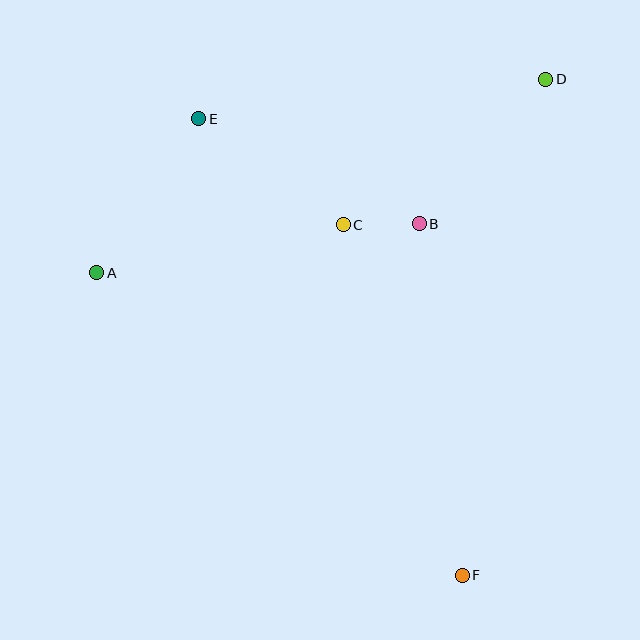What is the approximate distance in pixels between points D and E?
The distance between D and E is approximately 349 pixels.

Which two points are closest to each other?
Points B and C are closest to each other.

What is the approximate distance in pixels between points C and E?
The distance between C and E is approximately 179 pixels.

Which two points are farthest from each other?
Points E and F are farthest from each other.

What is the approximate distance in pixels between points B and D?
The distance between B and D is approximately 192 pixels.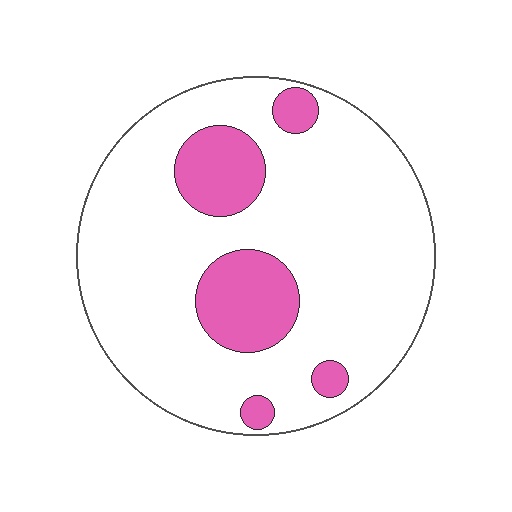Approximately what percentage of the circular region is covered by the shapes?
Approximately 20%.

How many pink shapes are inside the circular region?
5.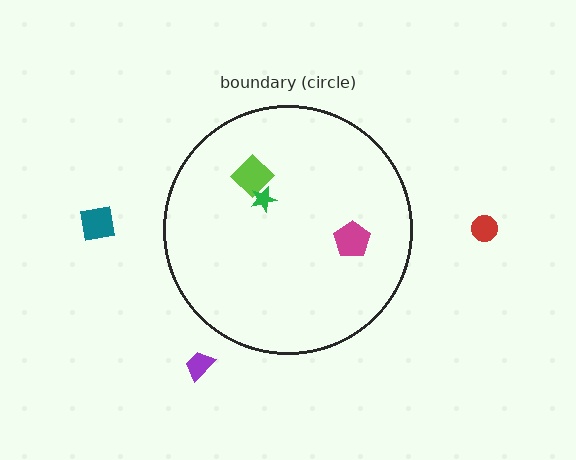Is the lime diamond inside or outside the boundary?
Inside.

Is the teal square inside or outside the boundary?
Outside.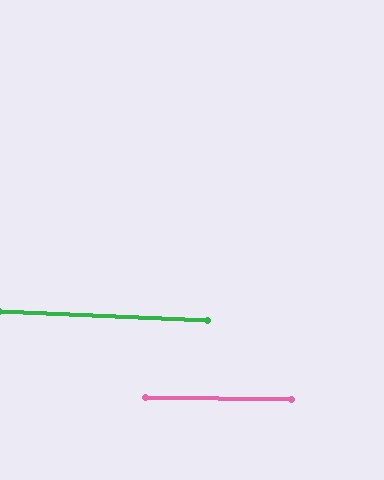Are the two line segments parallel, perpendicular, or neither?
Parallel — their directions differ by only 2.0°.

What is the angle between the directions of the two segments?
Approximately 2 degrees.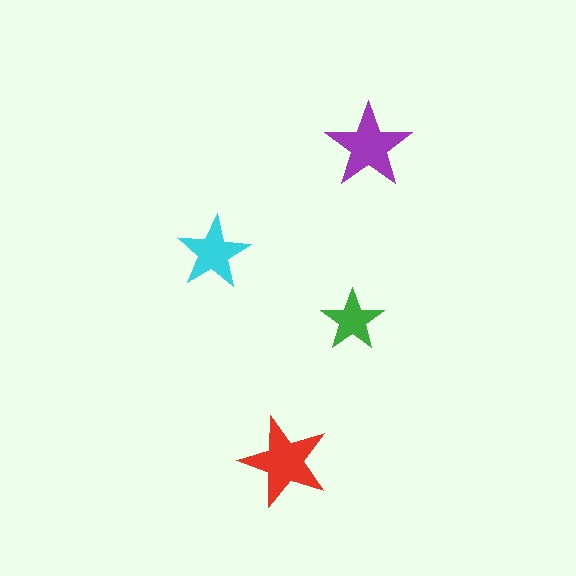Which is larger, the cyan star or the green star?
The cyan one.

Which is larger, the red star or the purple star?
The red one.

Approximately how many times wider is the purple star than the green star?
About 1.5 times wider.